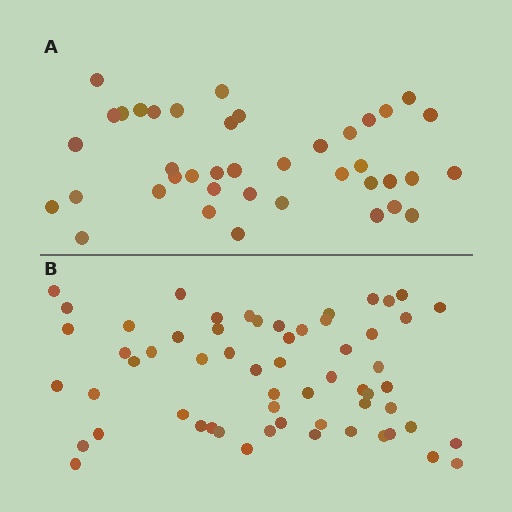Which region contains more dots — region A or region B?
Region B (the bottom region) has more dots.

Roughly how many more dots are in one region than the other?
Region B has approximately 20 more dots than region A.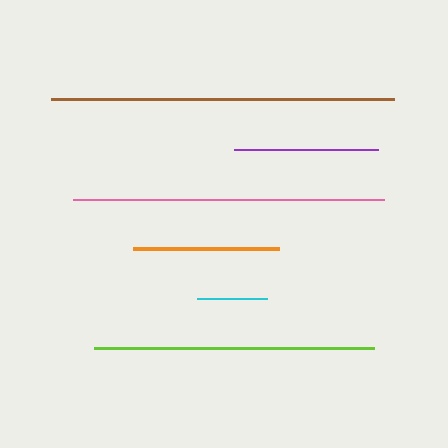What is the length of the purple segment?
The purple segment is approximately 144 pixels long.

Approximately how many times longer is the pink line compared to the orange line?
The pink line is approximately 2.1 times the length of the orange line.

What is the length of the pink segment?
The pink segment is approximately 312 pixels long.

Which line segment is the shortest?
The cyan line is the shortest at approximately 71 pixels.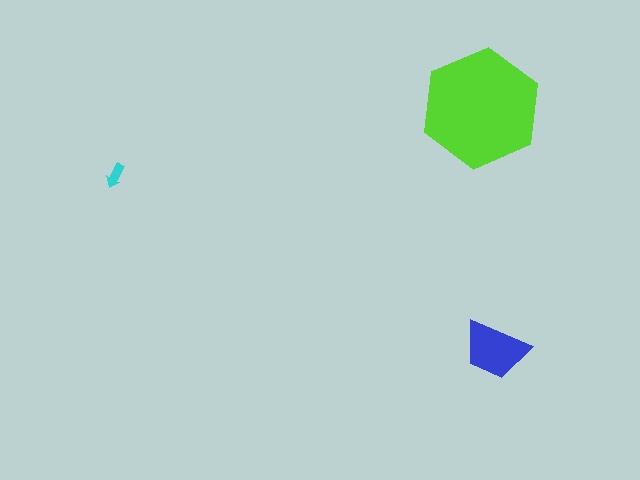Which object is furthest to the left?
The cyan arrow is leftmost.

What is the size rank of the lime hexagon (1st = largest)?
1st.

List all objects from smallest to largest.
The cyan arrow, the blue trapezoid, the lime hexagon.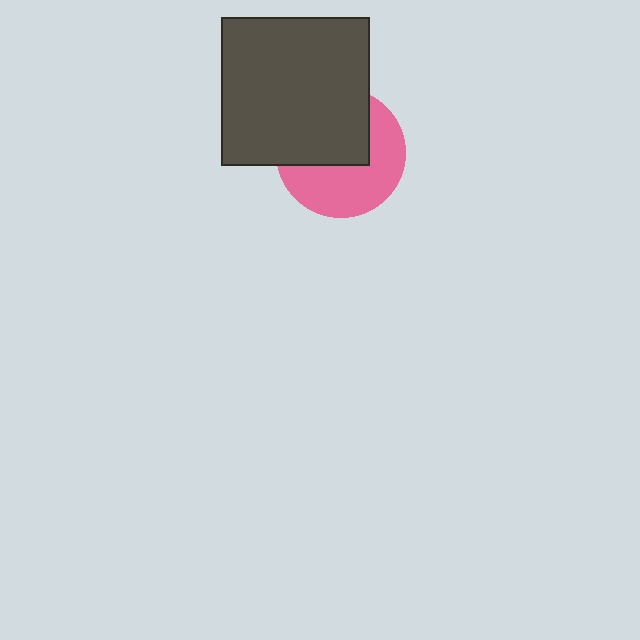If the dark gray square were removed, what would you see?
You would see the complete pink circle.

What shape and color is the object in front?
The object in front is a dark gray square.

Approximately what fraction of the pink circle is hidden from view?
Roughly 47% of the pink circle is hidden behind the dark gray square.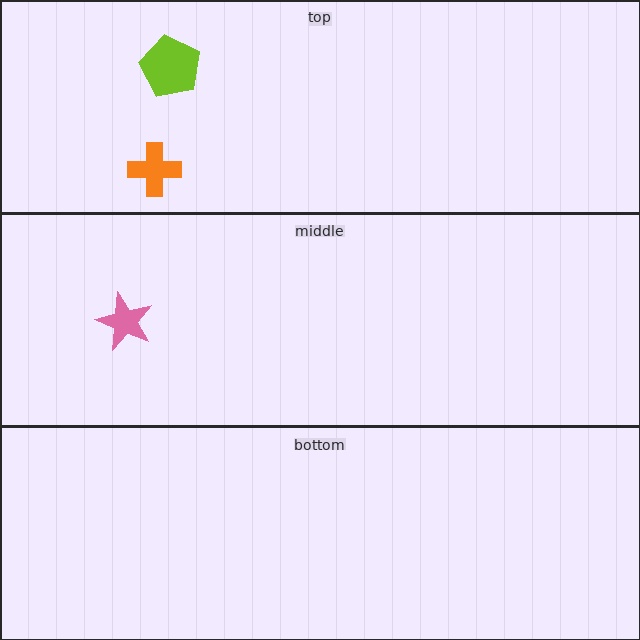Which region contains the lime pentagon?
The top region.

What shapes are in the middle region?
The pink star.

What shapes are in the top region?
The orange cross, the lime pentagon.